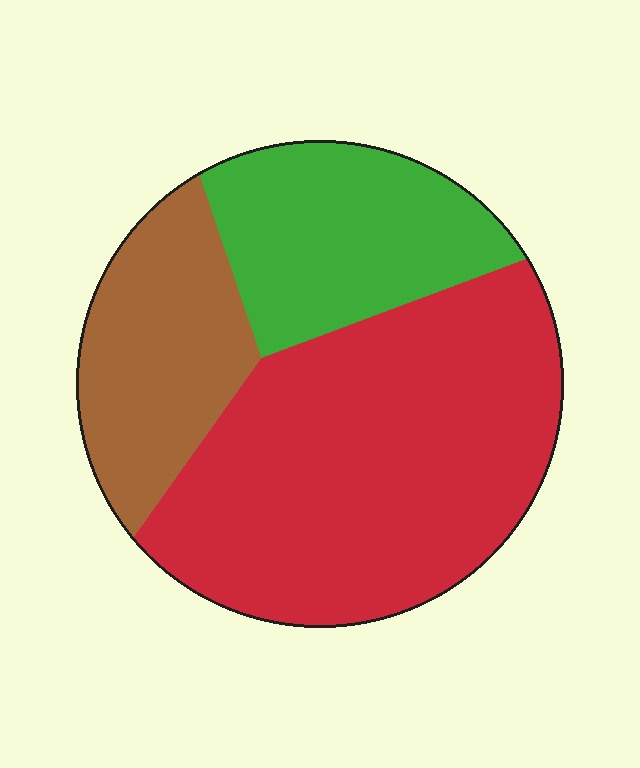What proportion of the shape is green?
Green covers around 25% of the shape.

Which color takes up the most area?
Red, at roughly 55%.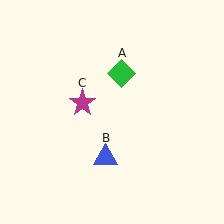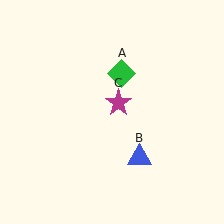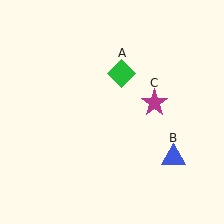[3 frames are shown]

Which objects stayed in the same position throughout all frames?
Green diamond (object A) remained stationary.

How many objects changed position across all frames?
2 objects changed position: blue triangle (object B), magenta star (object C).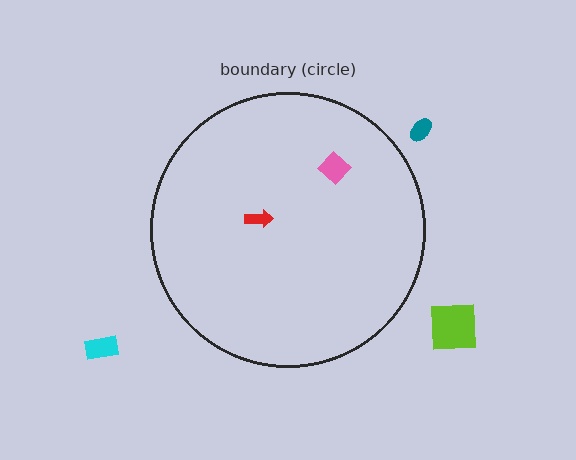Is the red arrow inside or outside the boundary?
Inside.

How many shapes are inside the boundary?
2 inside, 3 outside.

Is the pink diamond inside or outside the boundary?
Inside.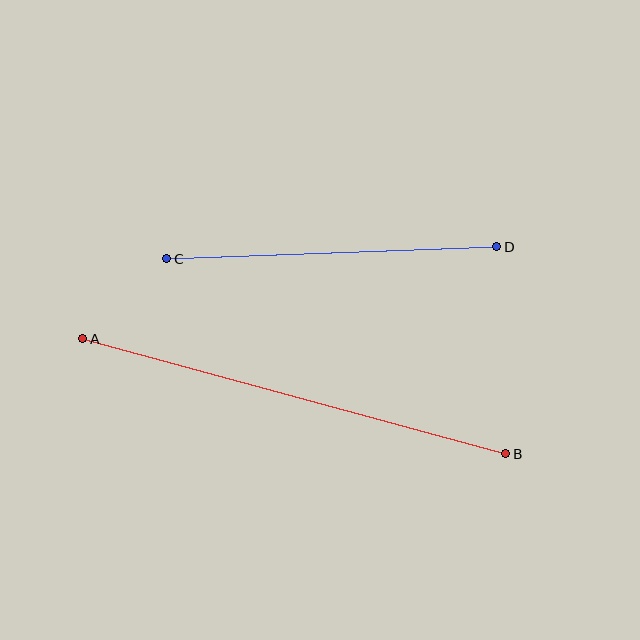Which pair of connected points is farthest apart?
Points A and B are farthest apart.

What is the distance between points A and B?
The distance is approximately 438 pixels.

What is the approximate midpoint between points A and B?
The midpoint is at approximately (294, 396) pixels.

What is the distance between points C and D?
The distance is approximately 330 pixels.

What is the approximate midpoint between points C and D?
The midpoint is at approximately (332, 253) pixels.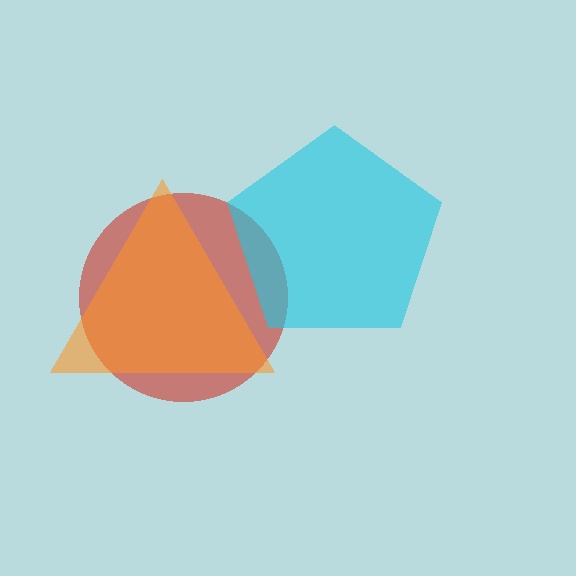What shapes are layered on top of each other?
The layered shapes are: a red circle, an orange triangle, a cyan pentagon.